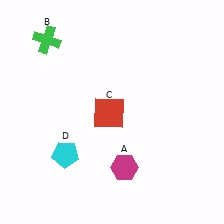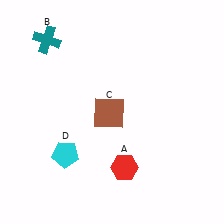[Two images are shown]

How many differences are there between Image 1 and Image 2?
There are 3 differences between the two images.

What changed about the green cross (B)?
In Image 1, B is green. In Image 2, it changed to teal.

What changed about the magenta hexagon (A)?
In Image 1, A is magenta. In Image 2, it changed to red.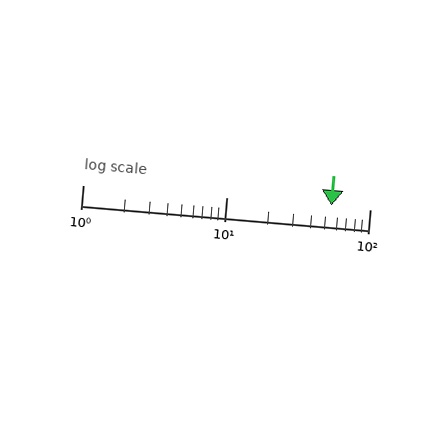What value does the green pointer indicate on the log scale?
The pointer indicates approximately 54.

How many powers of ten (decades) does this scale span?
The scale spans 2 decades, from 1 to 100.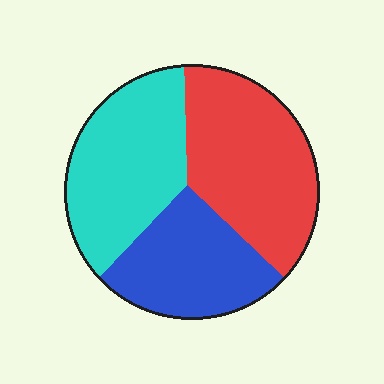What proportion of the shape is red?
Red takes up between a third and a half of the shape.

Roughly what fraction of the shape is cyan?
Cyan covers roughly 35% of the shape.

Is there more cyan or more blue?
Cyan.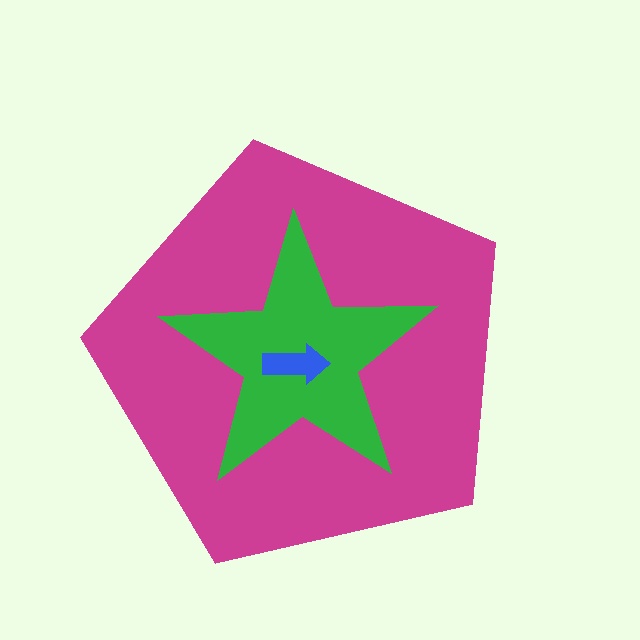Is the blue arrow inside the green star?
Yes.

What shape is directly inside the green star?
The blue arrow.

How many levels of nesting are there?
3.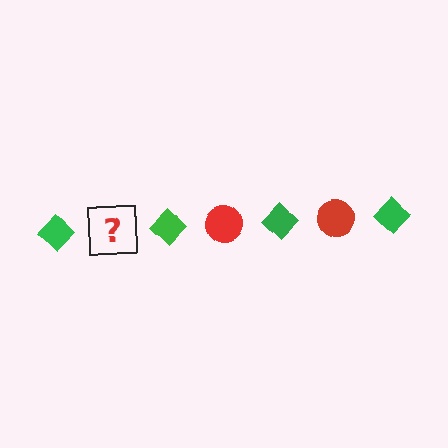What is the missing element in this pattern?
The missing element is a red circle.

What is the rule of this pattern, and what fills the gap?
The rule is that the pattern alternates between green diamond and red circle. The gap should be filled with a red circle.